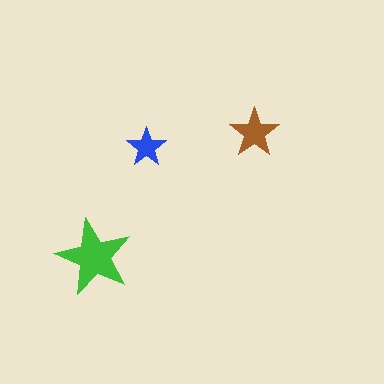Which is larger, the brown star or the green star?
The green one.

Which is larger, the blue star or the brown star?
The brown one.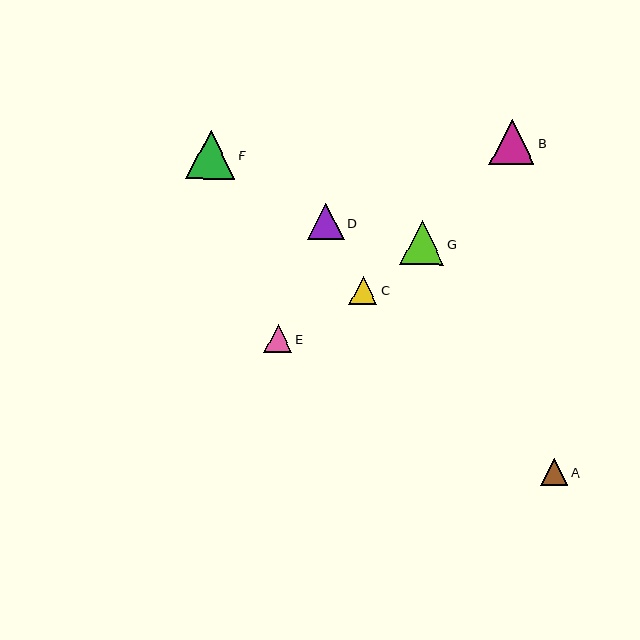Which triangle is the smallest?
Triangle A is the smallest with a size of approximately 28 pixels.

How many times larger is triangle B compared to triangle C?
Triangle B is approximately 1.6 times the size of triangle C.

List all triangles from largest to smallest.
From largest to smallest: F, B, G, D, C, E, A.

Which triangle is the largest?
Triangle F is the largest with a size of approximately 49 pixels.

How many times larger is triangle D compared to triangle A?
Triangle D is approximately 1.3 times the size of triangle A.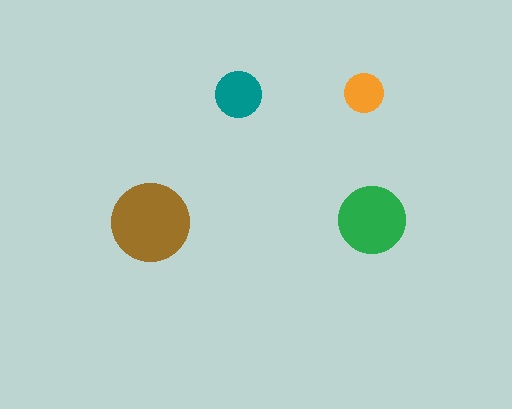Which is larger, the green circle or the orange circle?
The green one.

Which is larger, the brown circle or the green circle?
The brown one.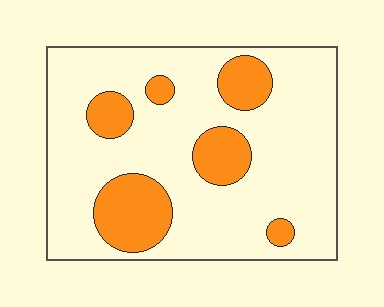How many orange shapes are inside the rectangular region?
6.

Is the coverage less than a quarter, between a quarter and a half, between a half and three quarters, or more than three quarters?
Less than a quarter.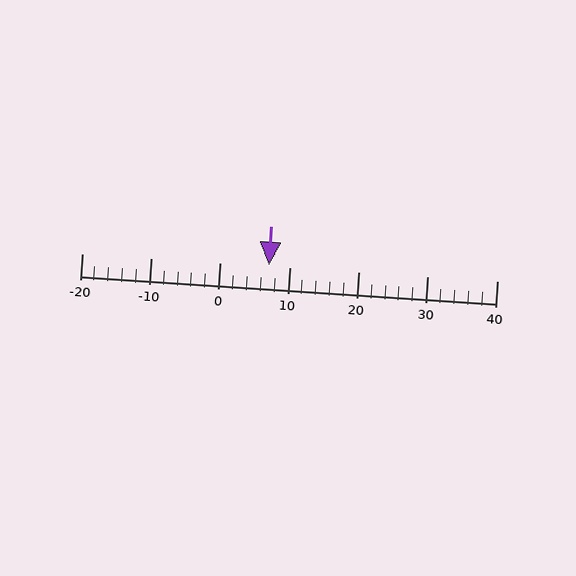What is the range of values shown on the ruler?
The ruler shows values from -20 to 40.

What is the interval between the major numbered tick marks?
The major tick marks are spaced 10 units apart.